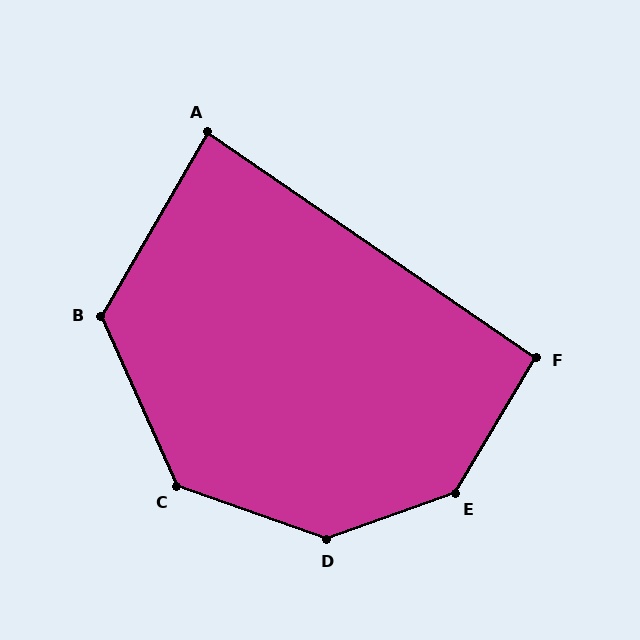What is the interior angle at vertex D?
Approximately 141 degrees (obtuse).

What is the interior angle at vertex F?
Approximately 94 degrees (approximately right).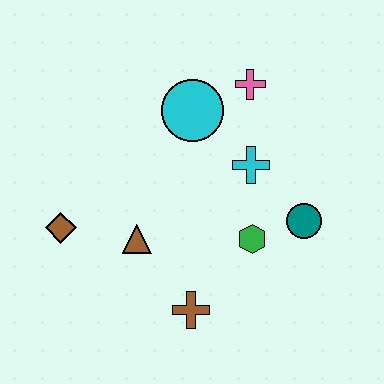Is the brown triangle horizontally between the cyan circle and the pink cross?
No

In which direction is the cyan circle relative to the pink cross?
The cyan circle is to the left of the pink cross.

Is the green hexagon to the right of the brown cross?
Yes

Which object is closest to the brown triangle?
The brown diamond is closest to the brown triangle.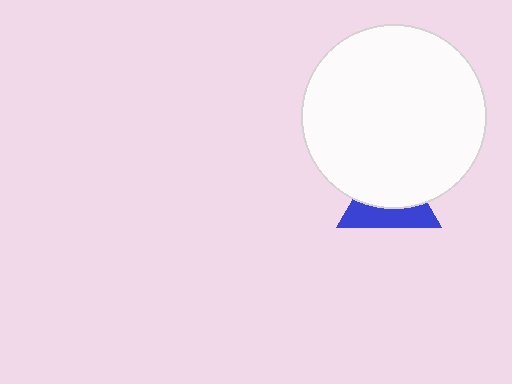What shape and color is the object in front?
The object in front is a white circle.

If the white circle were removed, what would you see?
You would see the complete blue triangle.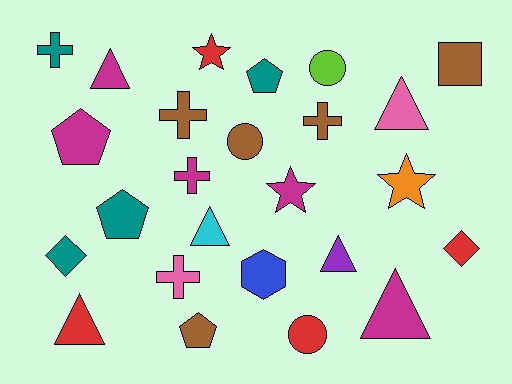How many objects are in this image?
There are 25 objects.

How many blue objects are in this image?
There is 1 blue object.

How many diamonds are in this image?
There are 2 diamonds.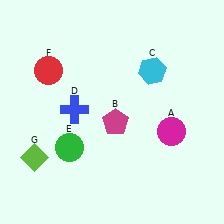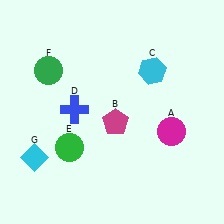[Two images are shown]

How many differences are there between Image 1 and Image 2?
There are 2 differences between the two images.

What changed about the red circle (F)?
In Image 1, F is red. In Image 2, it changed to green.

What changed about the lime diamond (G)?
In Image 1, G is lime. In Image 2, it changed to cyan.